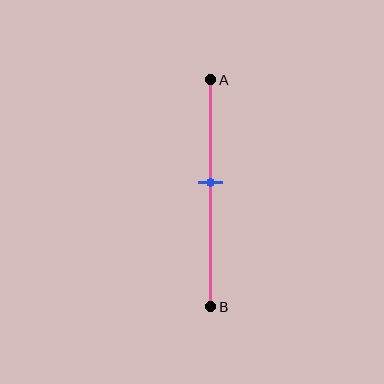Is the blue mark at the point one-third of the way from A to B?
No, the mark is at about 45% from A, not at the 33% one-third point.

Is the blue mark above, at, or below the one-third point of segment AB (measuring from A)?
The blue mark is below the one-third point of segment AB.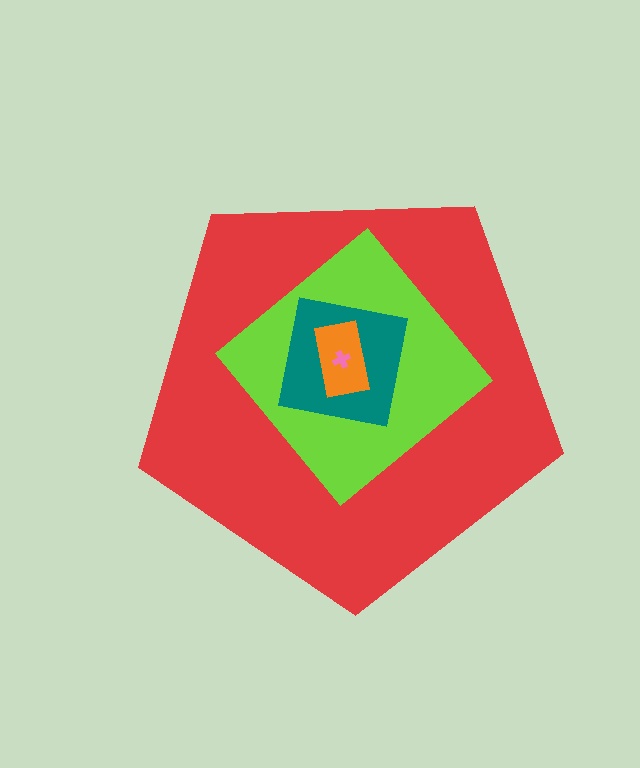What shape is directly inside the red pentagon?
The lime diamond.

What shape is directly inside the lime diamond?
The teal square.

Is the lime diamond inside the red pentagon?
Yes.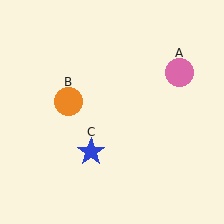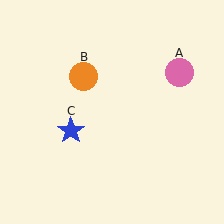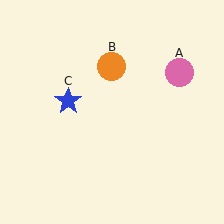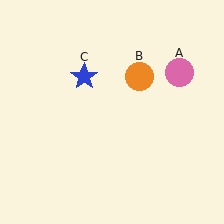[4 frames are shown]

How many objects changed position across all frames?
2 objects changed position: orange circle (object B), blue star (object C).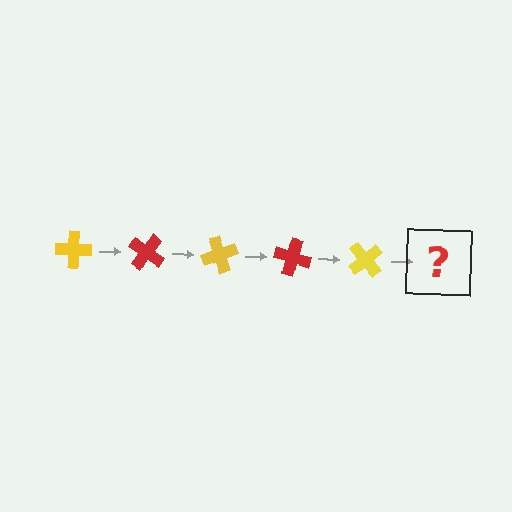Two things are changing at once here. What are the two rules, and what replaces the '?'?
The two rules are that it rotates 35 degrees each step and the color cycles through yellow and red. The '?' should be a red cross, rotated 175 degrees from the start.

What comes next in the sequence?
The next element should be a red cross, rotated 175 degrees from the start.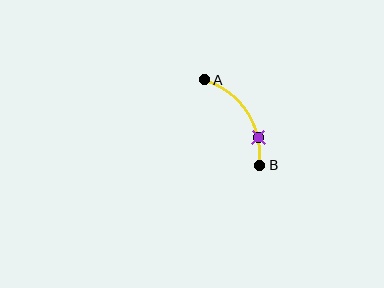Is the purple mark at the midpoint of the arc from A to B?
No. The purple mark lies on the arc but is closer to endpoint B. The arc midpoint would be at the point on the curve equidistant along the arc from both A and B.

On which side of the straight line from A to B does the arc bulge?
The arc bulges to the right of the straight line connecting A and B.